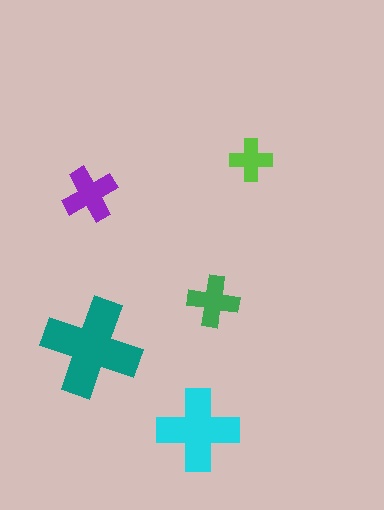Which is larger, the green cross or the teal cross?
The teal one.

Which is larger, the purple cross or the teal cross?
The teal one.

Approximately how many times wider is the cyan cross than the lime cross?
About 2 times wider.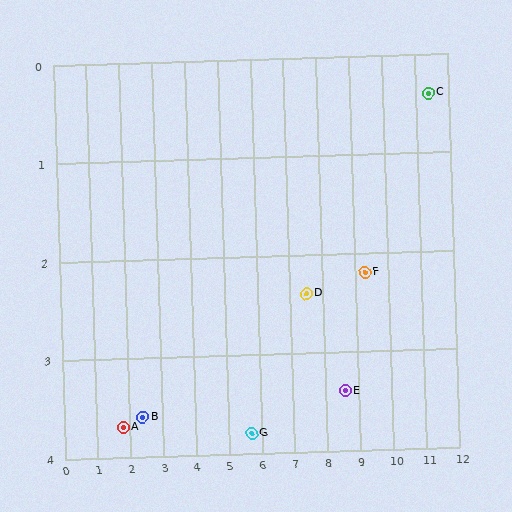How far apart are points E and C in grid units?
Points E and C are about 4.1 grid units apart.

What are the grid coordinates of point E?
Point E is at approximately (8.6, 3.4).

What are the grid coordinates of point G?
Point G is at approximately (5.7, 3.8).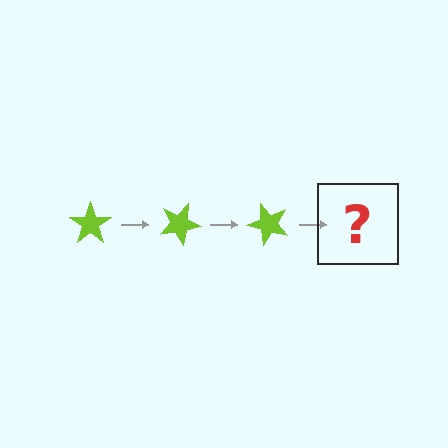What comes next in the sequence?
The next element should be a lime star rotated 75 degrees.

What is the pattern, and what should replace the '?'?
The pattern is that the star rotates 25 degrees each step. The '?' should be a lime star rotated 75 degrees.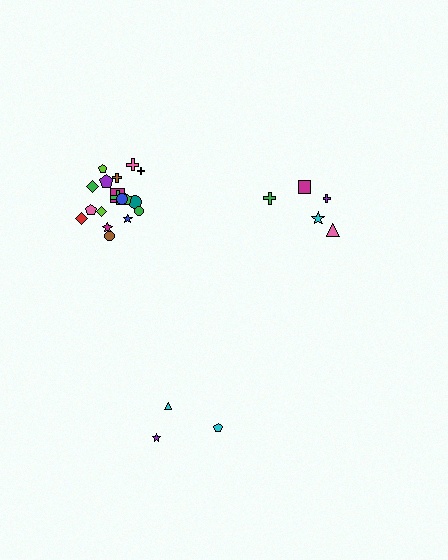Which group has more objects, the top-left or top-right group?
The top-left group.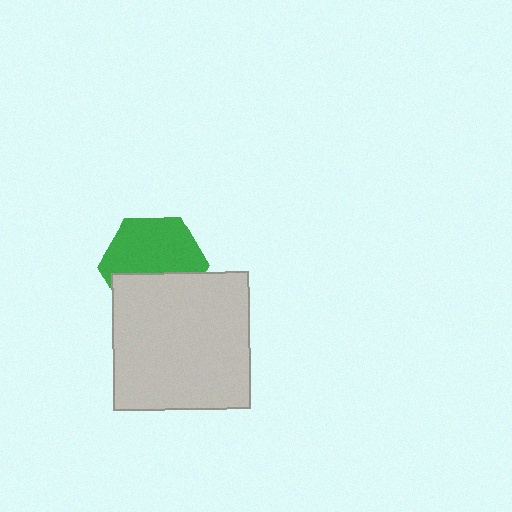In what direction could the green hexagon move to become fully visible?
The green hexagon could move up. That would shift it out from behind the light gray square entirely.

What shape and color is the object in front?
The object in front is a light gray square.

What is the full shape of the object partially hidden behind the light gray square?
The partially hidden object is a green hexagon.